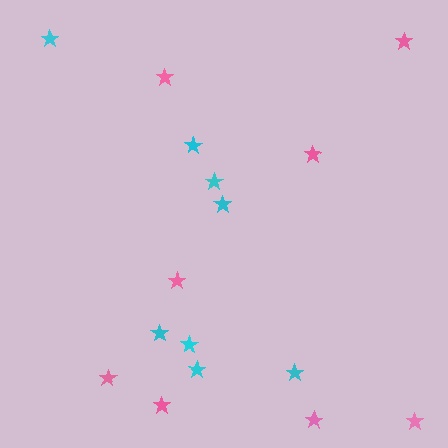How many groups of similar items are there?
There are 2 groups: one group of pink stars (8) and one group of cyan stars (8).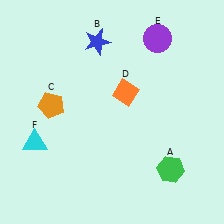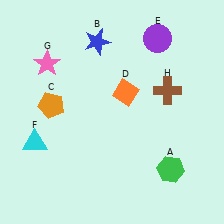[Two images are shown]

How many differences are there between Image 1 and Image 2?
There are 2 differences between the two images.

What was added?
A pink star (G), a brown cross (H) were added in Image 2.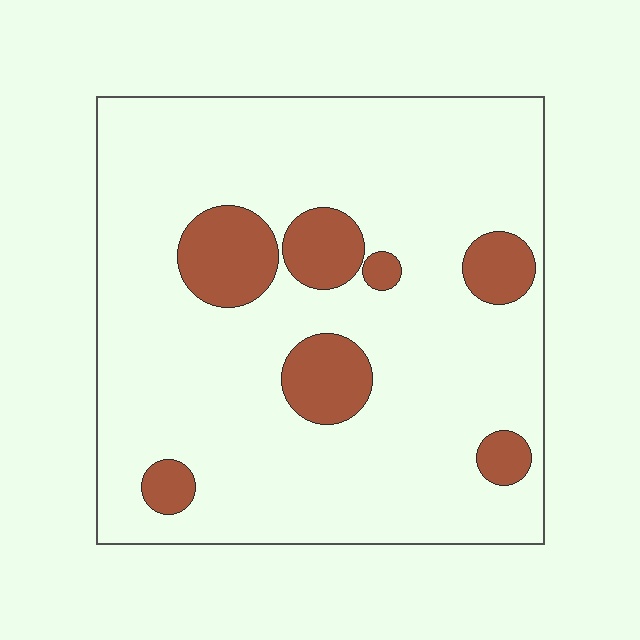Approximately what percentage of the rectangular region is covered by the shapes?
Approximately 15%.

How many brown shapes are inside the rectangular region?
7.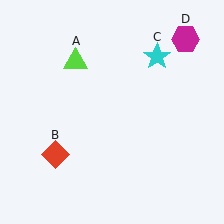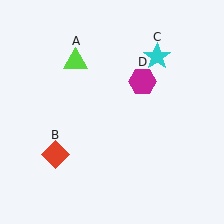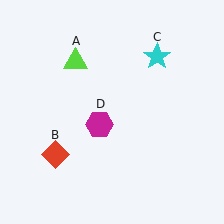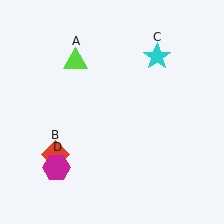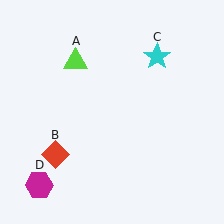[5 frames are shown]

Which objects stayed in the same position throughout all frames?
Lime triangle (object A) and red diamond (object B) and cyan star (object C) remained stationary.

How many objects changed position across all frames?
1 object changed position: magenta hexagon (object D).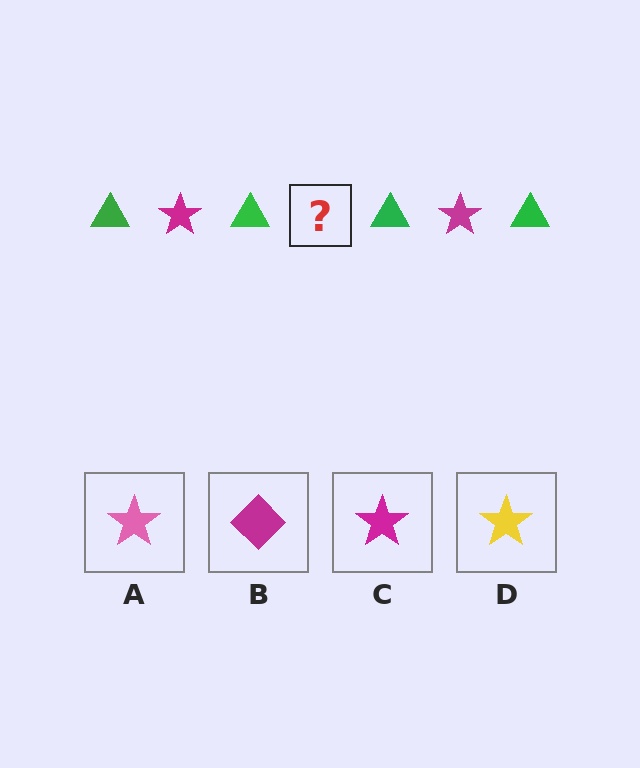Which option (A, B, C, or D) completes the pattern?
C.